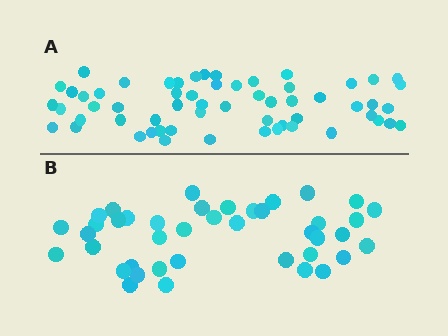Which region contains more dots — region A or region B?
Region A (the top region) has more dots.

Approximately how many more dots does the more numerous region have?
Region A has approximately 20 more dots than region B.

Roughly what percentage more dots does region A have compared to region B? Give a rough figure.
About 45% more.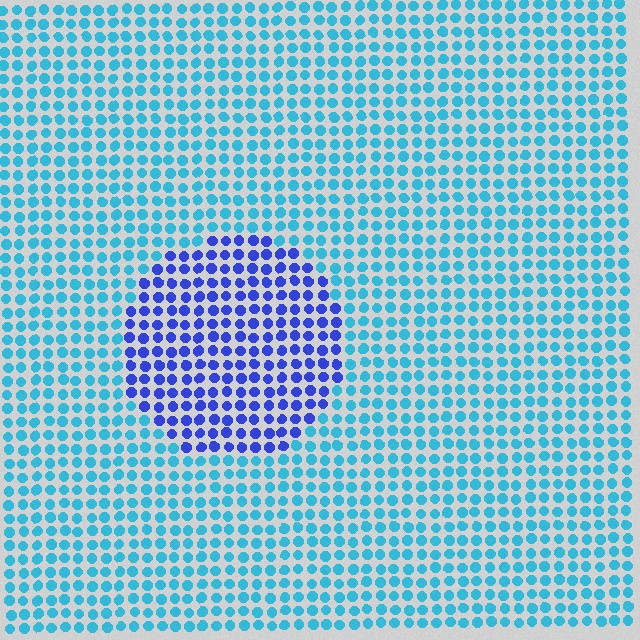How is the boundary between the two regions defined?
The boundary is defined purely by a slight shift in hue (about 44 degrees). Spacing, size, and orientation are identical on both sides.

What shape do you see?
I see a circle.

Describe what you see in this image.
The image is filled with small cyan elements in a uniform arrangement. A circle-shaped region is visible where the elements are tinted to a slightly different hue, forming a subtle color boundary.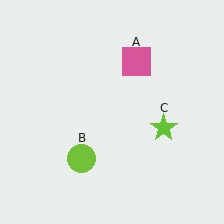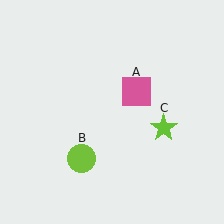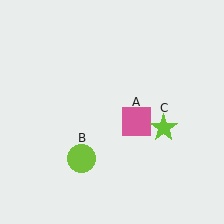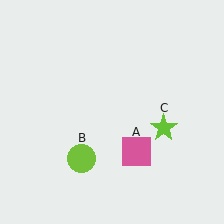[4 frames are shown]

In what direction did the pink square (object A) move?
The pink square (object A) moved down.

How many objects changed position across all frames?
1 object changed position: pink square (object A).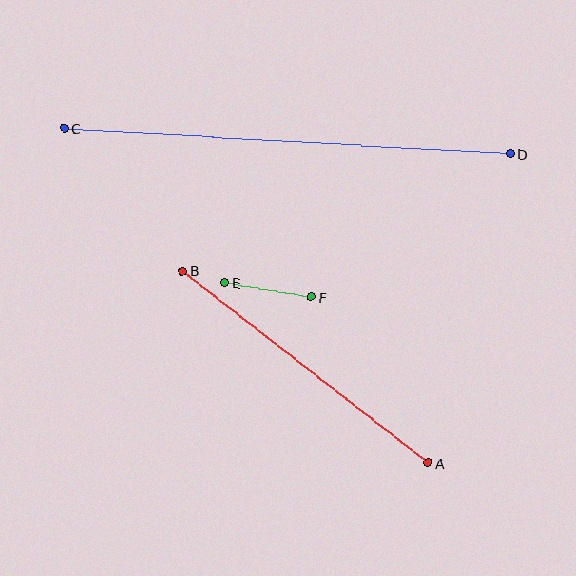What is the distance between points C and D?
The distance is approximately 447 pixels.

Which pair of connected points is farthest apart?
Points C and D are farthest apart.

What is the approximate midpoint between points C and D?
The midpoint is at approximately (287, 141) pixels.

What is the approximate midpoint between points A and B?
The midpoint is at approximately (305, 367) pixels.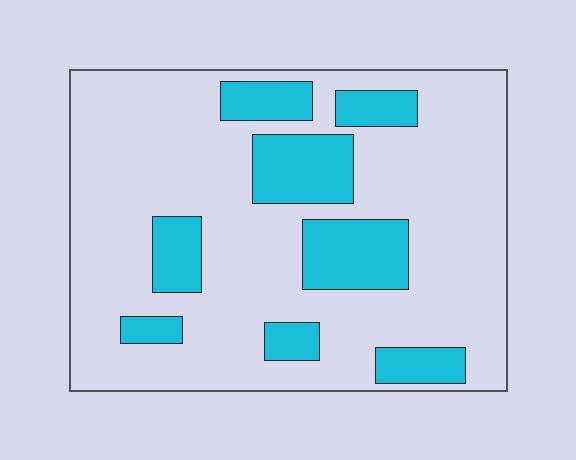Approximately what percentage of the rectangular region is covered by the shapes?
Approximately 25%.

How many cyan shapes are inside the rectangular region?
8.